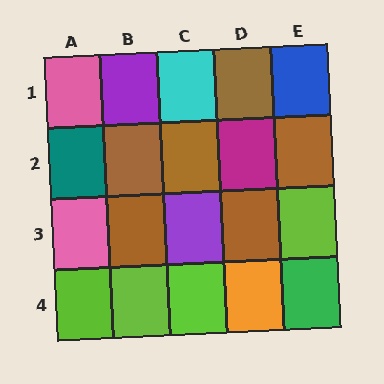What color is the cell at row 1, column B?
Purple.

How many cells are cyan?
1 cell is cyan.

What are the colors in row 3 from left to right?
Pink, brown, purple, brown, lime.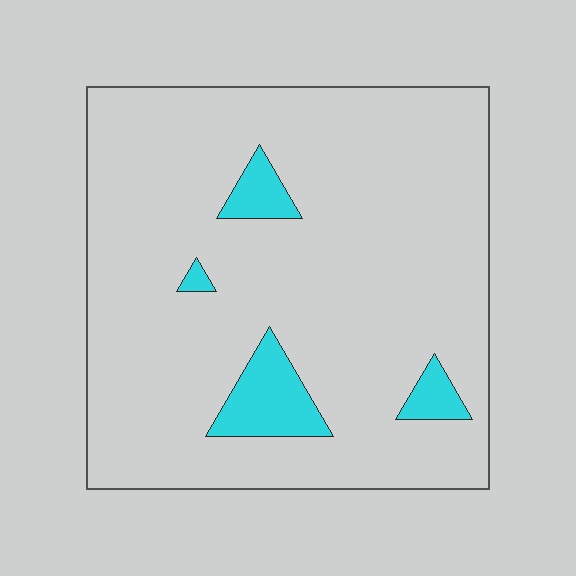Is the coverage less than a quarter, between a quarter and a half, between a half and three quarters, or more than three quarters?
Less than a quarter.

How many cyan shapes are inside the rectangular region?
4.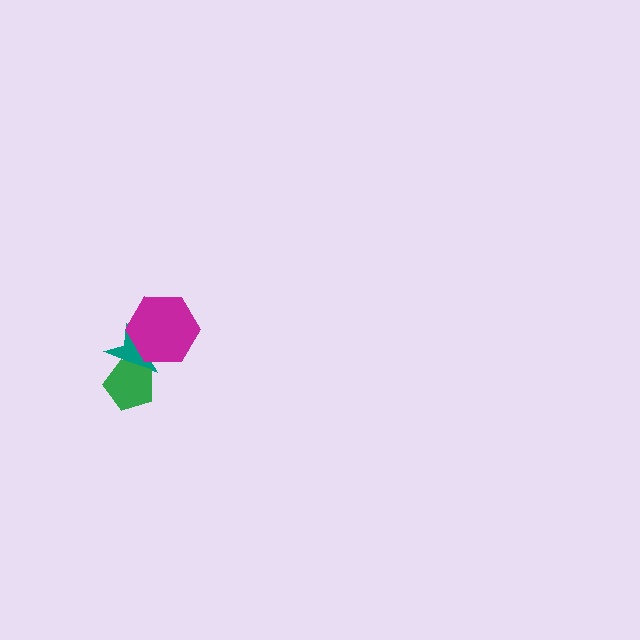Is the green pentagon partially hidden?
No, no other shape covers it.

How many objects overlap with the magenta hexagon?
1 object overlaps with the magenta hexagon.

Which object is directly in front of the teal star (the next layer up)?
The green pentagon is directly in front of the teal star.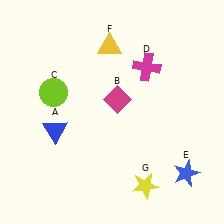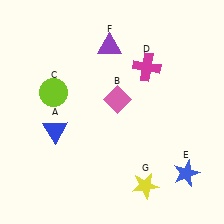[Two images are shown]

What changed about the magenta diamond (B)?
In Image 1, B is magenta. In Image 2, it changed to pink.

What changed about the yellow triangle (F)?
In Image 1, F is yellow. In Image 2, it changed to purple.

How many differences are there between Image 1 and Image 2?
There are 2 differences between the two images.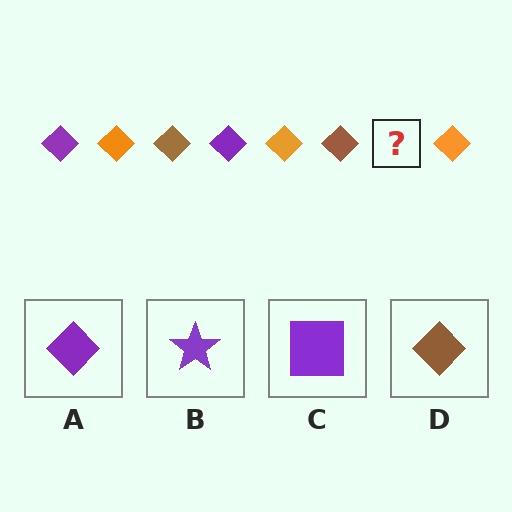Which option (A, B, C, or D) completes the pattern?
A.